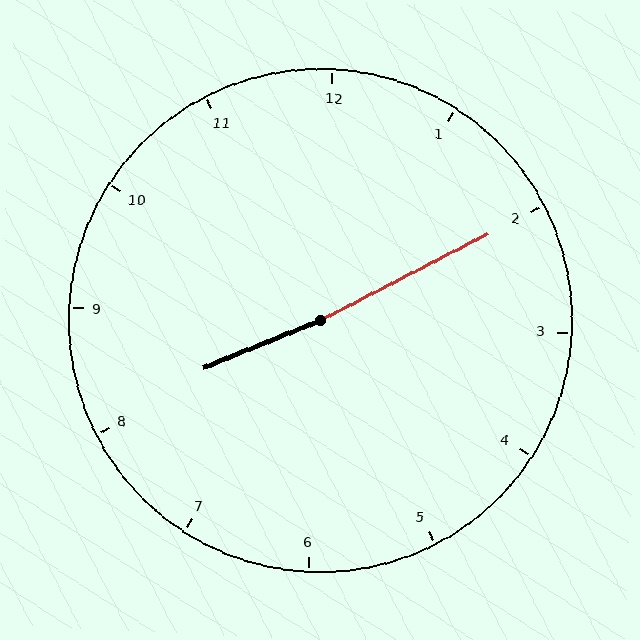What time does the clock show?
8:10.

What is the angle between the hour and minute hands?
Approximately 175 degrees.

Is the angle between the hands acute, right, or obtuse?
It is obtuse.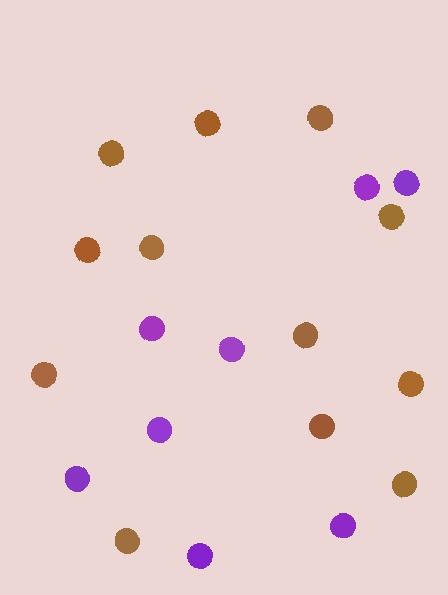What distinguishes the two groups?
There are 2 groups: one group of purple circles (8) and one group of brown circles (12).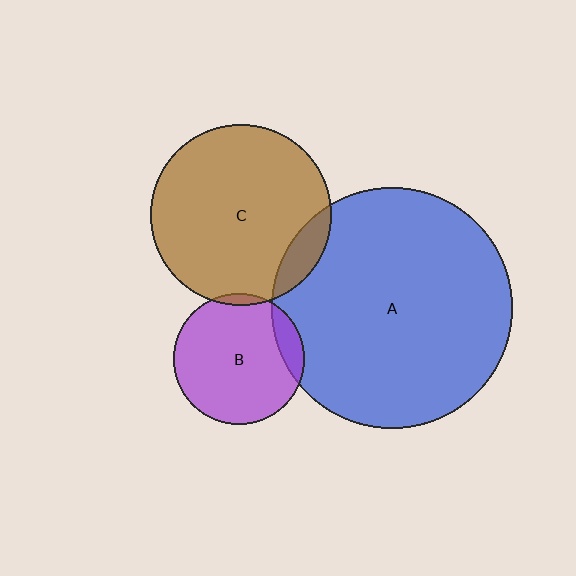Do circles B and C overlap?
Yes.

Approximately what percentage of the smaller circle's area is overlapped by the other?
Approximately 5%.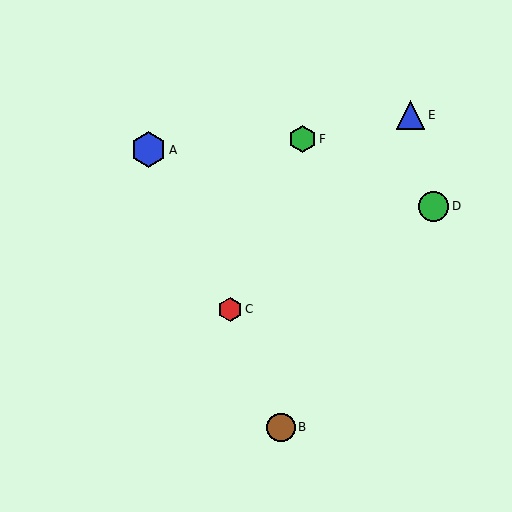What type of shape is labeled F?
Shape F is a green hexagon.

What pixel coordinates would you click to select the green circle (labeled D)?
Click at (434, 206) to select the green circle D.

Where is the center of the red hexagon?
The center of the red hexagon is at (230, 310).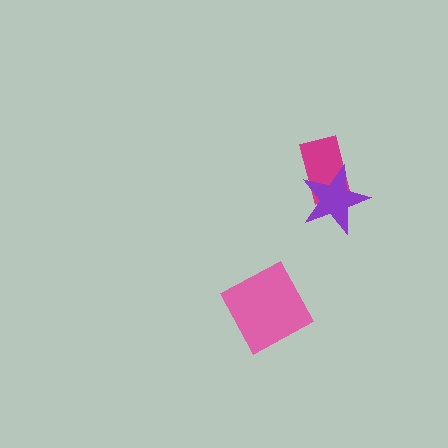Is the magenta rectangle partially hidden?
Yes, it is partially covered by another shape.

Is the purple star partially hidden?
No, no other shape covers it.